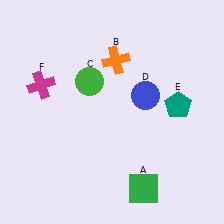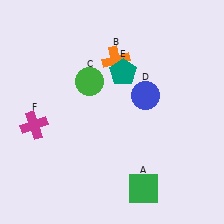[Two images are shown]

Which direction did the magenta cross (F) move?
The magenta cross (F) moved down.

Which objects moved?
The objects that moved are: the teal pentagon (E), the magenta cross (F).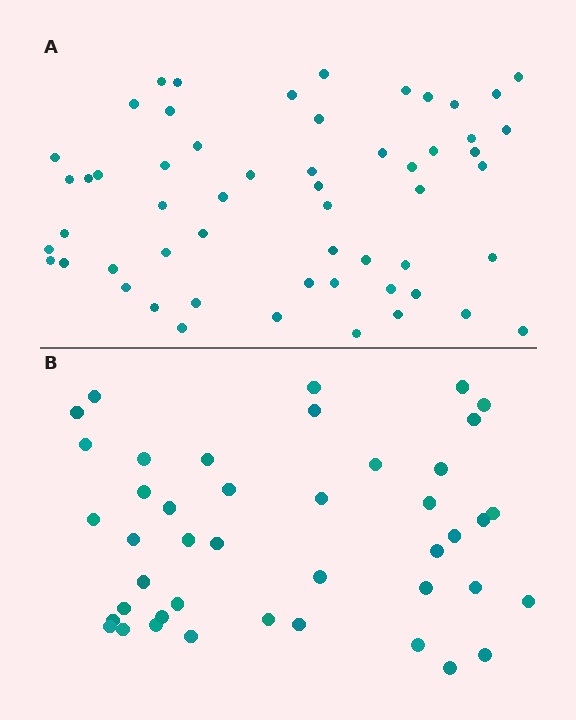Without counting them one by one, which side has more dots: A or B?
Region A (the top region) has more dots.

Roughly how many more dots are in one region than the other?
Region A has approximately 15 more dots than region B.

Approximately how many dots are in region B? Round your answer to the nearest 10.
About 40 dots. (The exact count is 43, which rounds to 40.)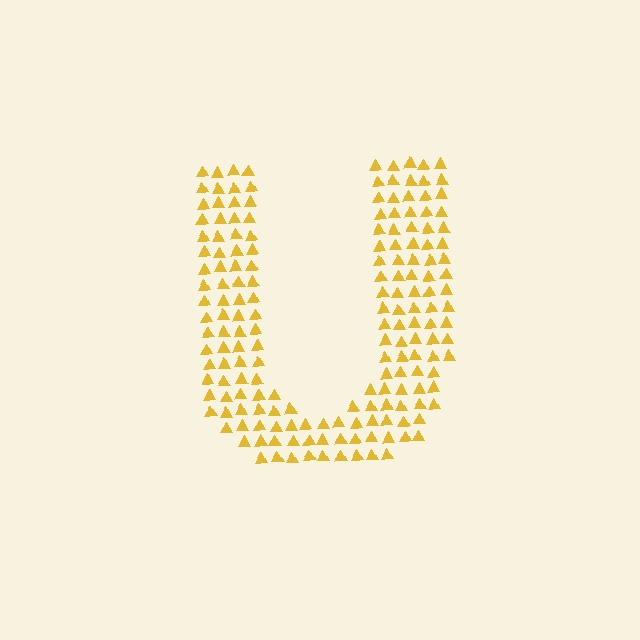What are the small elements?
The small elements are triangles.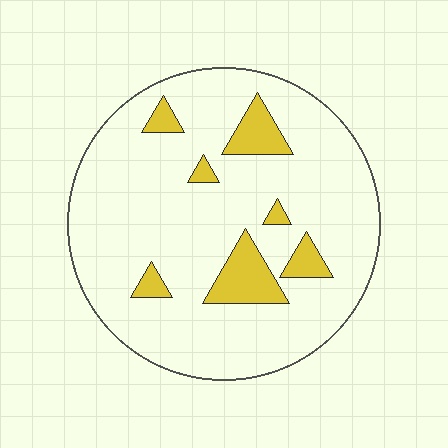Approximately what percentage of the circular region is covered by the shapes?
Approximately 10%.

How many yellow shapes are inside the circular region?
7.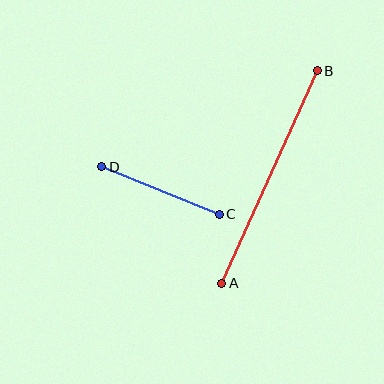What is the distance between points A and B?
The distance is approximately 233 pixels.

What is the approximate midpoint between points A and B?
The midpoint is at approximately (270, 177) pixels.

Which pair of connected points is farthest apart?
Points A and B are farthest apart.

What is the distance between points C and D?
The distance is approximately 127 pixels.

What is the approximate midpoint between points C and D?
The midpoint is at approximately (161, 190) pixels.